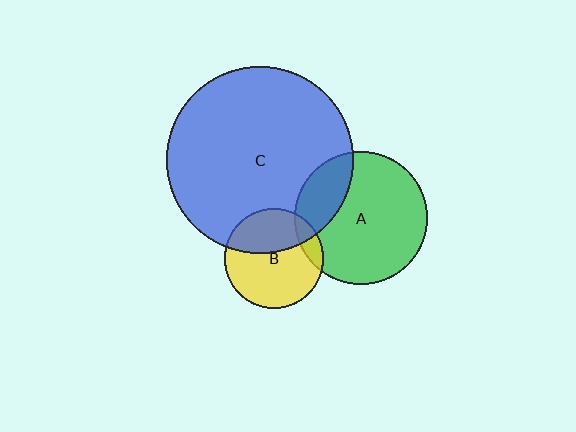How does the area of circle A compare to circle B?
Approximately 1.8 times.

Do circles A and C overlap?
Yes.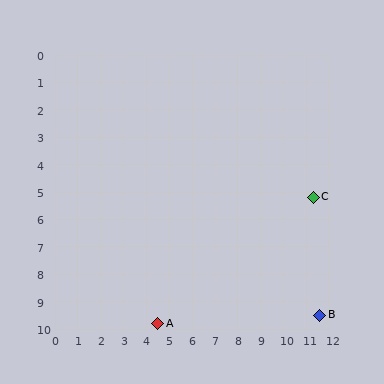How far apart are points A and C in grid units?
Points A and C are about 8.2 grid units apart.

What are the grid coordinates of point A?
Point A is at approximately (4.5, 9.8).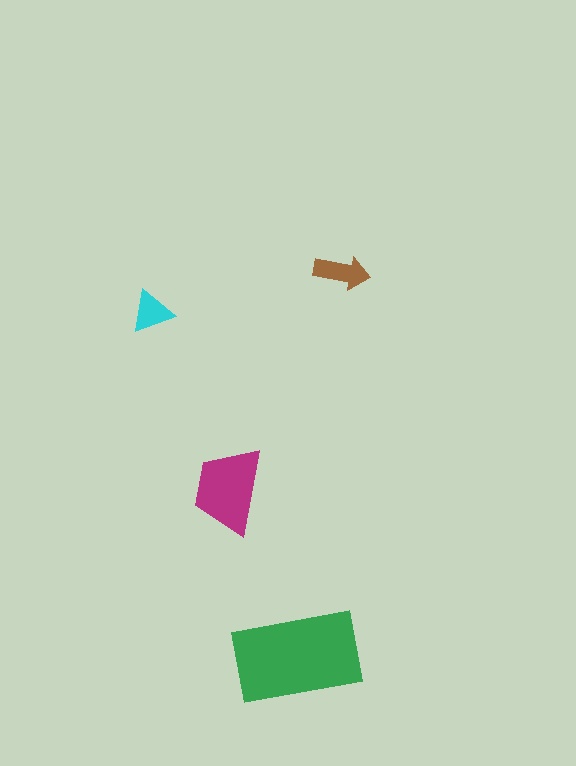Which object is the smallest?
The cyan triangle.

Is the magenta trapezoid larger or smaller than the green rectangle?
Smaller.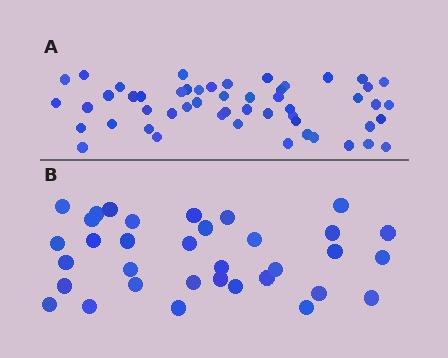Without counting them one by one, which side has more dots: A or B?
Region A (the top region) has more dots.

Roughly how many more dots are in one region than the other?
Region A has approximately 20 more dots than region B.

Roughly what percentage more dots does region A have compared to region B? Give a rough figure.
About 55% more.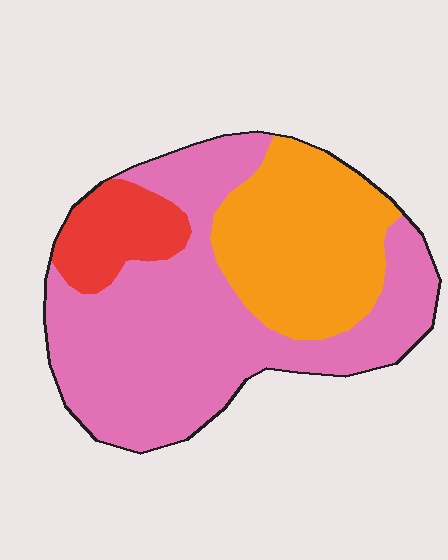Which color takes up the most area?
Pink, at roughly 60%.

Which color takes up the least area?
Red, at roughly 10%.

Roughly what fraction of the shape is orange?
Orange covers about 30% of the shape.